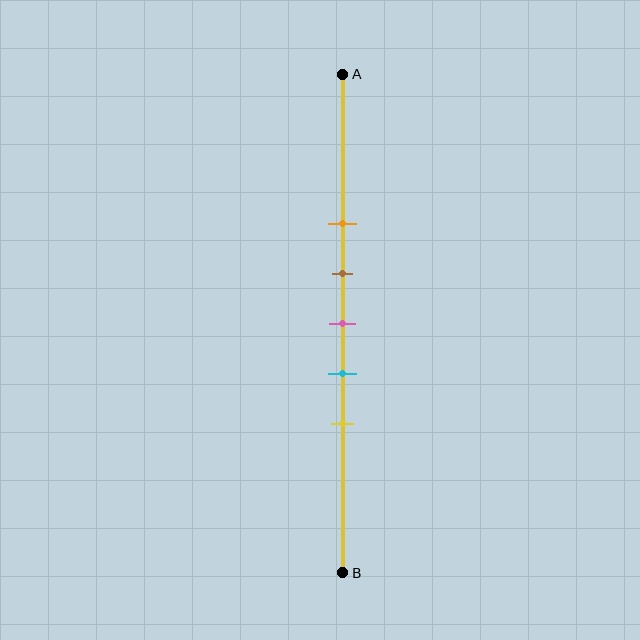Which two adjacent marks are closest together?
The brown and pink marks are the closest adjacent pair.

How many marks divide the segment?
There are 5 marks dividing the segment.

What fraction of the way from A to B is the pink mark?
The pink mark is approximately 50% (0.5) of the way from A to B.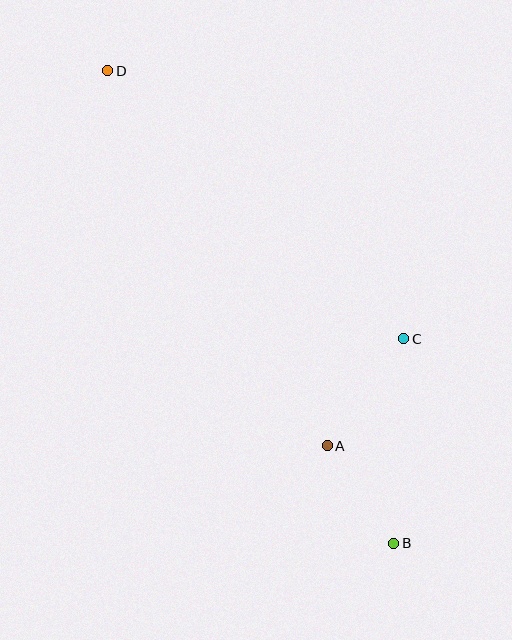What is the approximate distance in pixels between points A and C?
The distance between A and C is approximately 132 pixels.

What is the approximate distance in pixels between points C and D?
The distance between C and D is approximately 400 pixels.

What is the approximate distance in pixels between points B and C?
The distance between B and C is approximately 205 pixels.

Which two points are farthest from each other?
Points B and D are farthest from each other.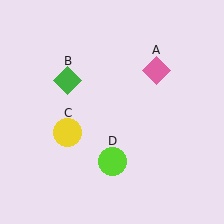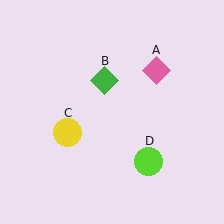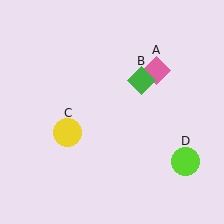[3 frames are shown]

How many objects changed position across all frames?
2 objects changed position: green diamond (object B), lime circle (object D).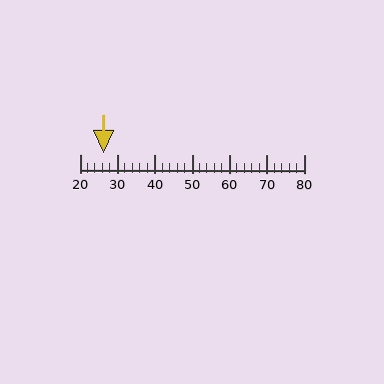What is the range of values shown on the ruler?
The ruler shows values from 20 to 80.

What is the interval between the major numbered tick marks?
The major tick marks are spaced 10 units apart.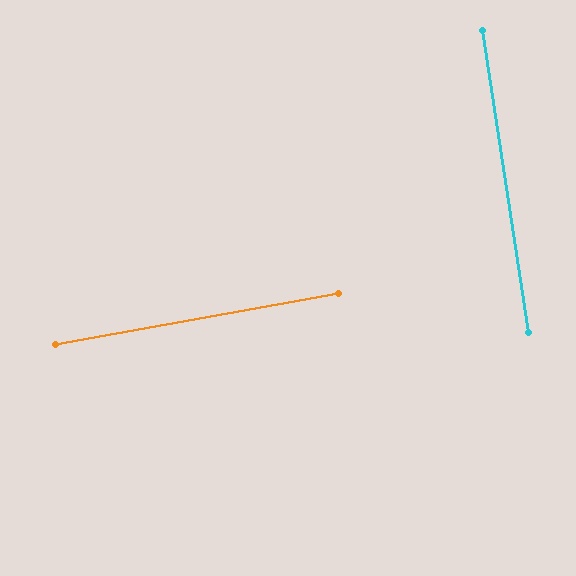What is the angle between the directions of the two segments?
Approximately 88 degrees.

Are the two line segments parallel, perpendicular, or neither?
Perpendicular — they meet at approximately 88°.